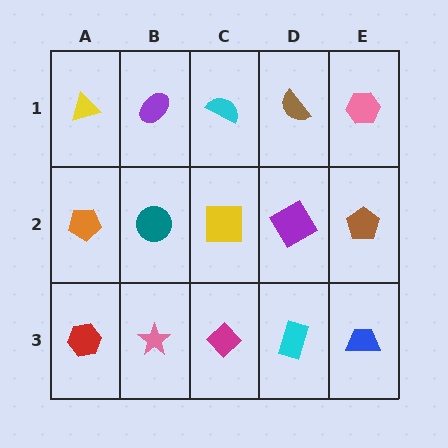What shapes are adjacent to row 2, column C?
A cyan semicircle (row 1, column C), a magenta diamond (row 3, column C), a teal circle (row 2, column B), a purple diamond (row 2, column D).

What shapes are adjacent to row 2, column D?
A brown semicircle (row 1, column D), a cyan rectangle (row 3, column D), a yellow square (row 2, column C), a brown pentagon (row 2, column E).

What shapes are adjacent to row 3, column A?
An orange pentagon (row 2, column A), a pink star (row 3, column B).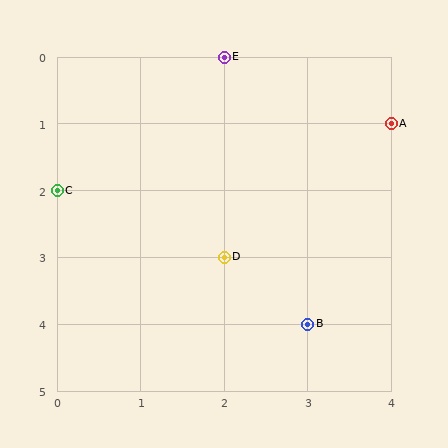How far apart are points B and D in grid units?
Points B and D are 1 column and 1 row apart (about 1.4 grid units diagonally).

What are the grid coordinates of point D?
Point D is at grid coordinates (2, 3).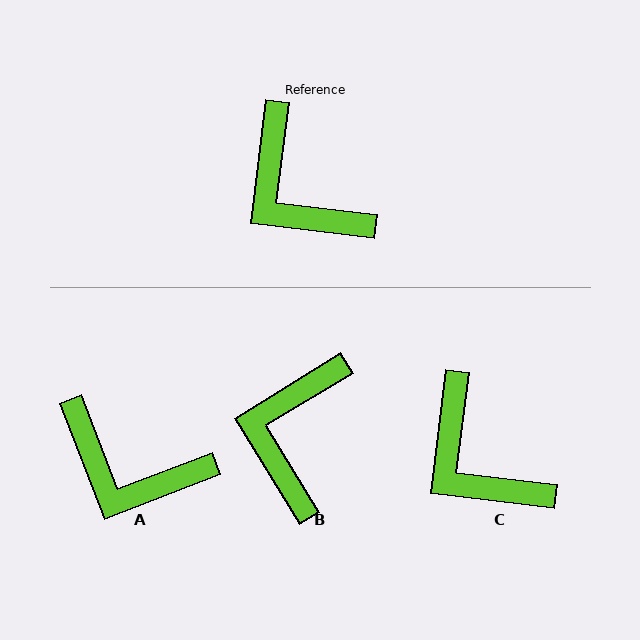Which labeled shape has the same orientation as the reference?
C.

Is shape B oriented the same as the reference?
No, it is off by about 52 degrees.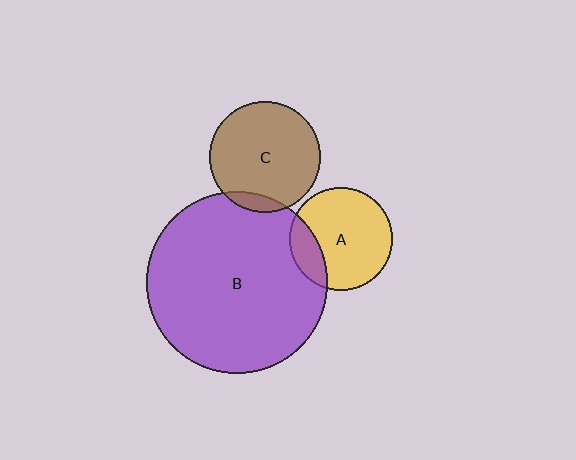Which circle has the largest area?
Circle B (purple).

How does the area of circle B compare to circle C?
Approximately 2.7 times.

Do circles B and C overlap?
Yes.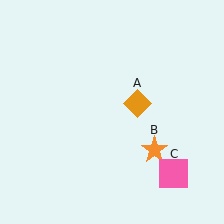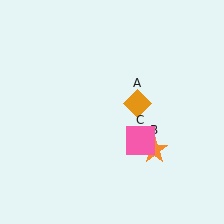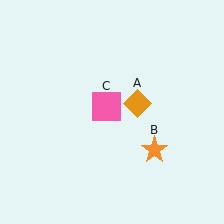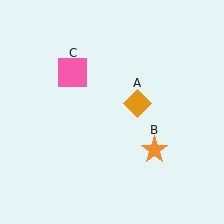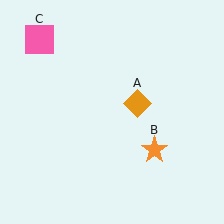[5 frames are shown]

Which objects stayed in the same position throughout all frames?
Orange diamond (object A) and orange star (object B) remained stationary.